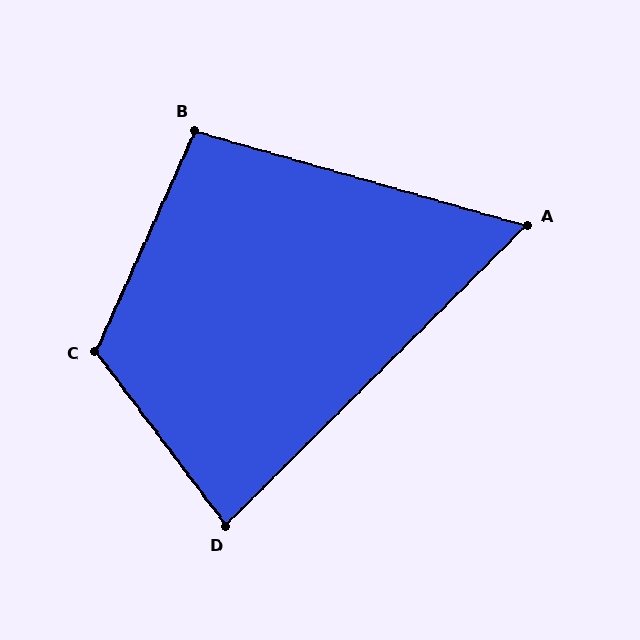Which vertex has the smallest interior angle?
A, at approximately 61 degrees.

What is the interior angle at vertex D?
Approximately 82 degrees (acute).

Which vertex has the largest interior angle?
C, at approximately 119 degrees.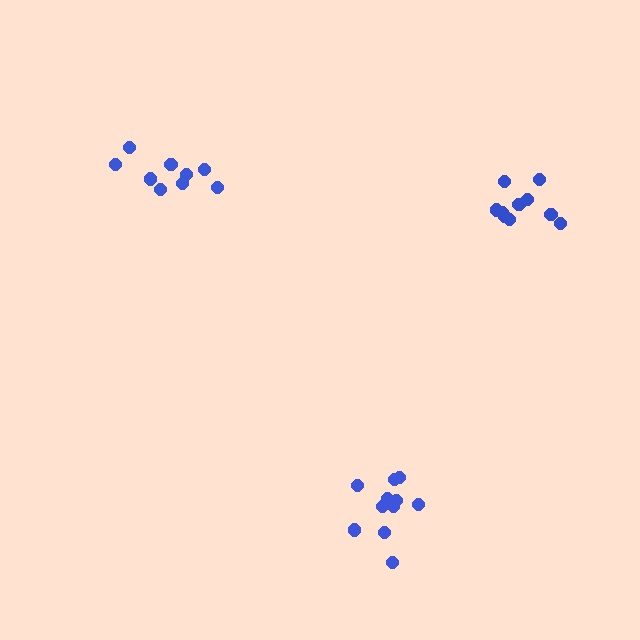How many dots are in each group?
Group 1: 11 dots, Group 2: 10 dots, Group 3: 9 dots (30 total).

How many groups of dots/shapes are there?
There are 3 groups.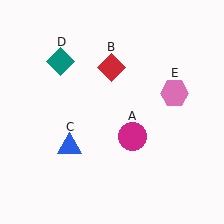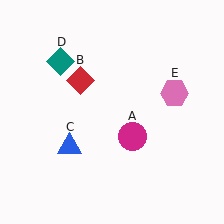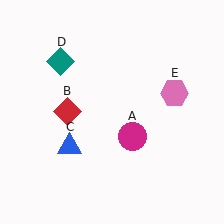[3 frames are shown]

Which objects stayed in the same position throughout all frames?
Magenta circle (object A) and blue triangle (object C) and teal diamond (object D) and pink hexagon (object E) remained stationary.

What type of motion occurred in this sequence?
The red diamond (object B) rotated counterclockwise around the center of the scene.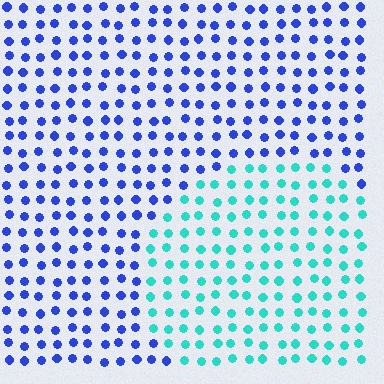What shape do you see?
I see a circle.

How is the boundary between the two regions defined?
The boundary is defined purely by a slight shift in hue (about 59 degrees). Spacing, size, and orientation are identical on both sides.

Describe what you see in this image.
The image is filled with small blue elements in a uniform arrangement. A circle-shaped region is visible where the elements are tinted to a slightly different hue, forming a subtle color boundary.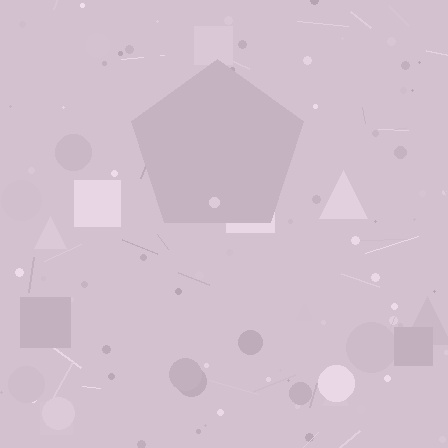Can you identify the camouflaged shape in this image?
The camouflaged shape is a pentagon.